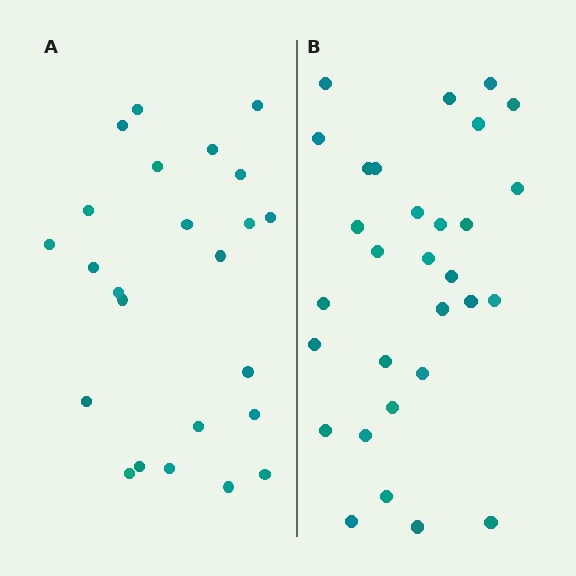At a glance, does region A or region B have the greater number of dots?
Region B (the right region) has more dots.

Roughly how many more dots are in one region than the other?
Region B has about 6 more dots than region A.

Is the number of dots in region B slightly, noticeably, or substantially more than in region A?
Region B has noticeably more, but not dramatically so. The ratio is roughly 1.2 to 1.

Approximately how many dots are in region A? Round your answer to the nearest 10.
About 20 dots. (The exact count is 24, which rounds to 20.)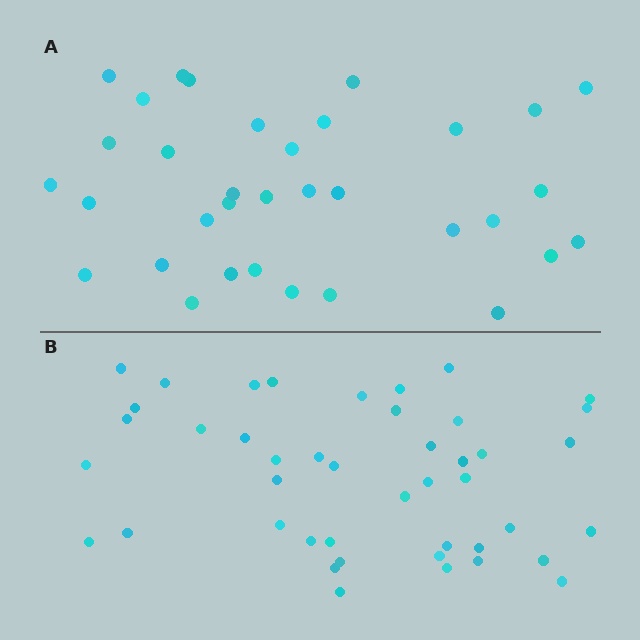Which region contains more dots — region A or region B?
Region B (the bottom region) has more dots.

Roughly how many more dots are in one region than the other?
Region B has roughly 10 or so more dots than region A.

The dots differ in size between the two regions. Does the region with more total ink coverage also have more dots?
No. Region A has more total ink coverage because its dots are larger, but region B actually contains more individual dots. Total area can be misleading — the number of items is what matters here.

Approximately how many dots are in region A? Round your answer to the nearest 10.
About 30 dots. (The exact count is 34, which rounds to 30.)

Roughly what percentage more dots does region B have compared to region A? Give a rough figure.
About 30% more.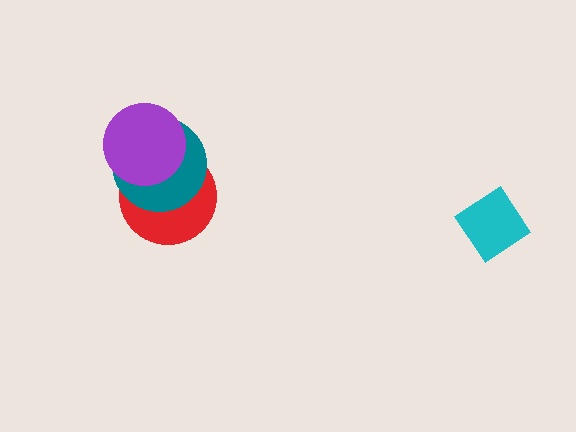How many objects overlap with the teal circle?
2 objects overlap with the teal circle.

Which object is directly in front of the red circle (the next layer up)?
The teal circle is directly in front of the red circle.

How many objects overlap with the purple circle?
2 objects overlap with the purple circle.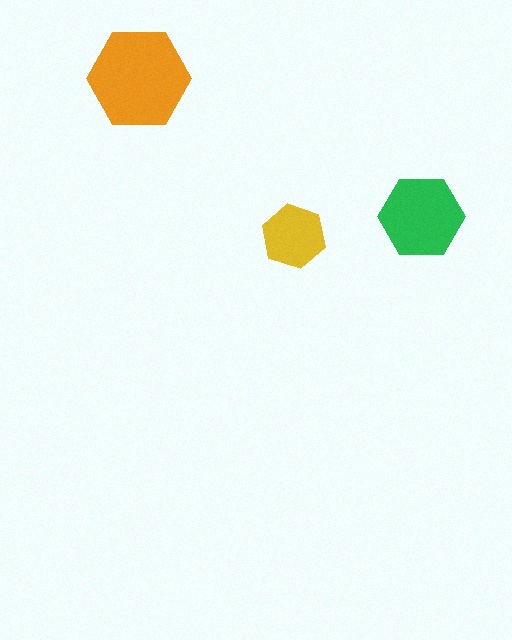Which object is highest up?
The orange hexagon is topmost.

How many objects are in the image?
There are 3 objects in the image.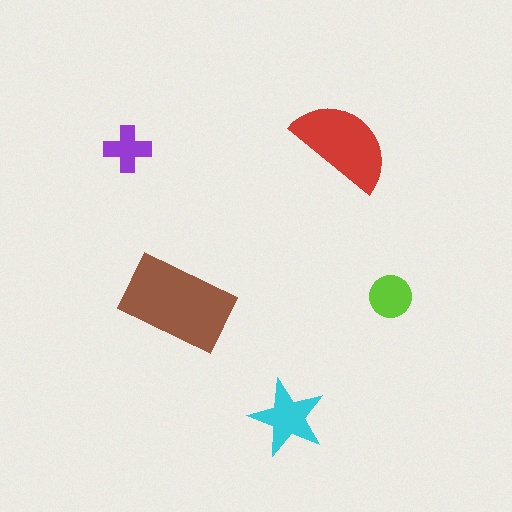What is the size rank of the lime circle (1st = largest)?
4th.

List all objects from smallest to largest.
The purple cross, the lime circle, the cyan star, the red semicircle, the brown rectangle.